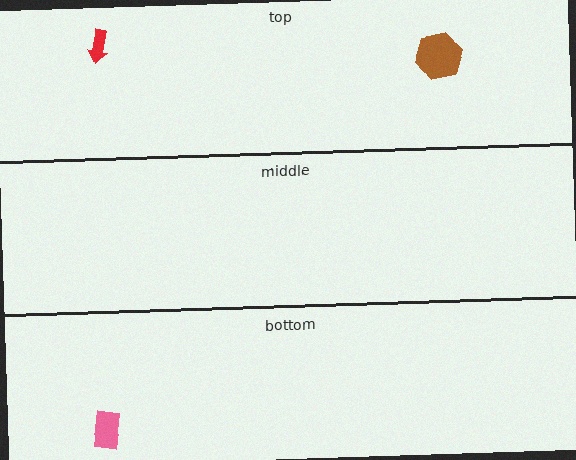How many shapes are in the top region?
2.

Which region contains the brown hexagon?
The top region.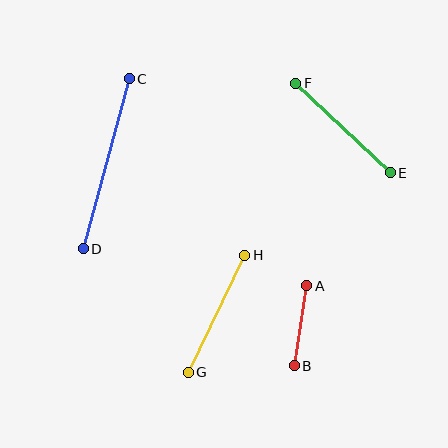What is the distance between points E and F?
The distance is approximately 130 pixels.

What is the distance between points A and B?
The distance is approximately 81 pixels.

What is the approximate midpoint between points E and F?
The midpoint is at approximately (343, 128) pixels.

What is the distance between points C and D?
The distance is approximately 176 pixels.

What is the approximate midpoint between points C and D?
The midpoint is at approximately (106, 164) pixels.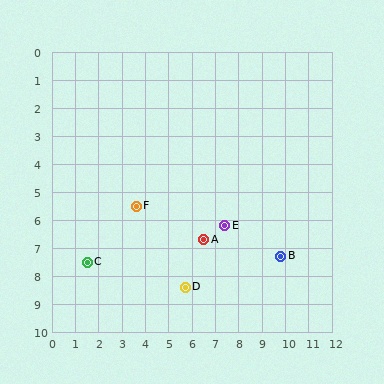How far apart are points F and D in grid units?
Points F and D are about 3.6 grid units apart.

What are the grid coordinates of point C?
Point C is at approximately (1.5, 7.5).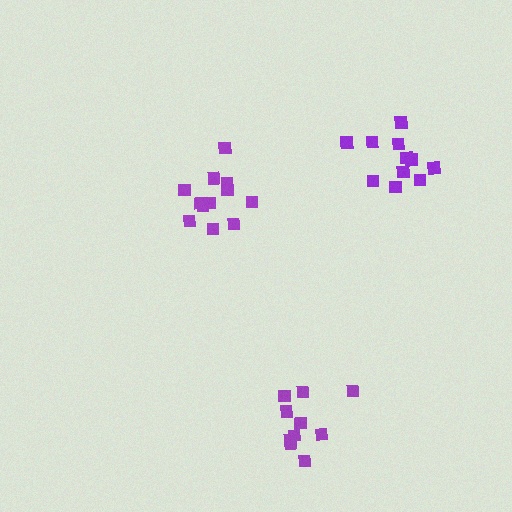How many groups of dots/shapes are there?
There are 3 groups.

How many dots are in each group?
Group 1: 10 dots, Group 2: 12 dots, Group 3: 11 dots (33 total).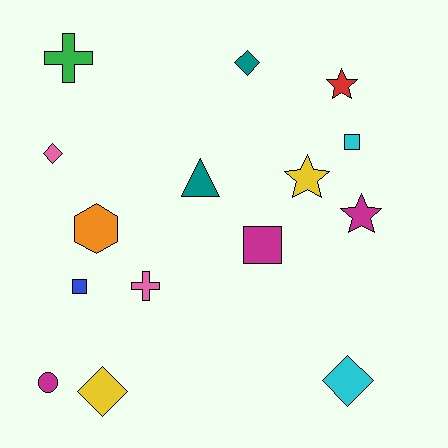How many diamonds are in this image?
There are 4 diamonds.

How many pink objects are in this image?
There are 2 pink objects.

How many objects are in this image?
There are 15 objects.